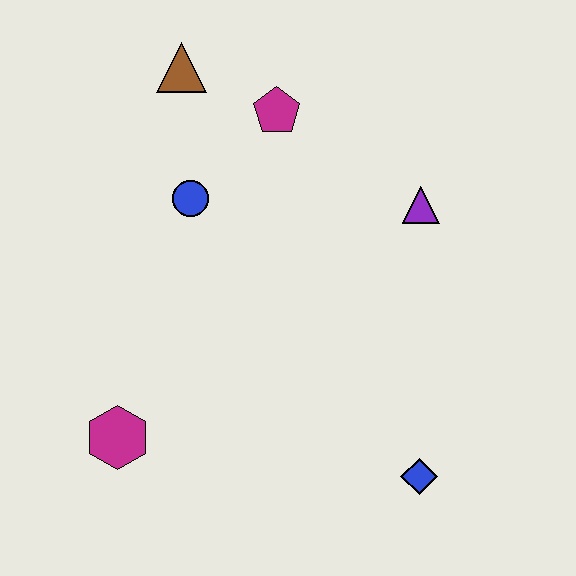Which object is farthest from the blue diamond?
The brown triangle is farthest from the blue diamond.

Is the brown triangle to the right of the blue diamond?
No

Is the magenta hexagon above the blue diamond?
Yes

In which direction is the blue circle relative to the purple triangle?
The blue circle is to the left of the purple triangle.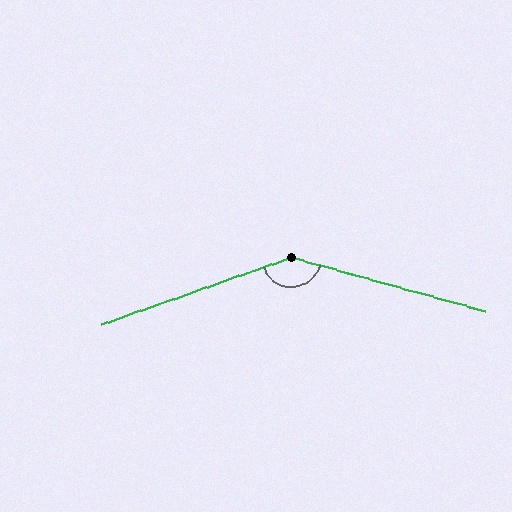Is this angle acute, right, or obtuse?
It is obtuse.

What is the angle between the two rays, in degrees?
Approximately 145 degrees.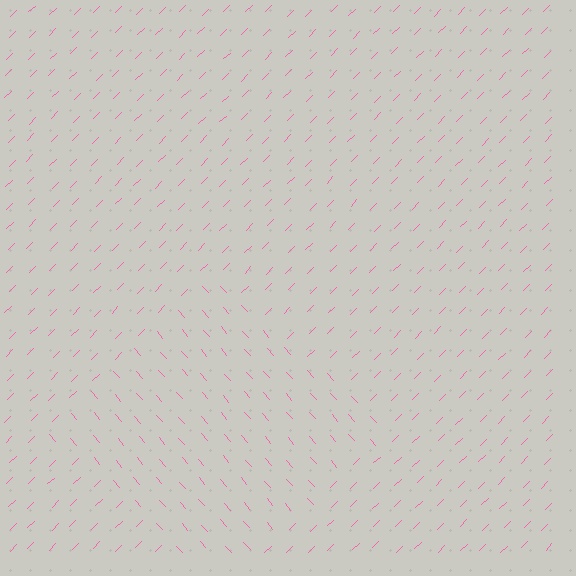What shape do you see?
I see a diamond.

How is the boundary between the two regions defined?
The boundary is defined purely by a change in line orientation (approximately 86 degrees difference). All lines are the same color and thickness.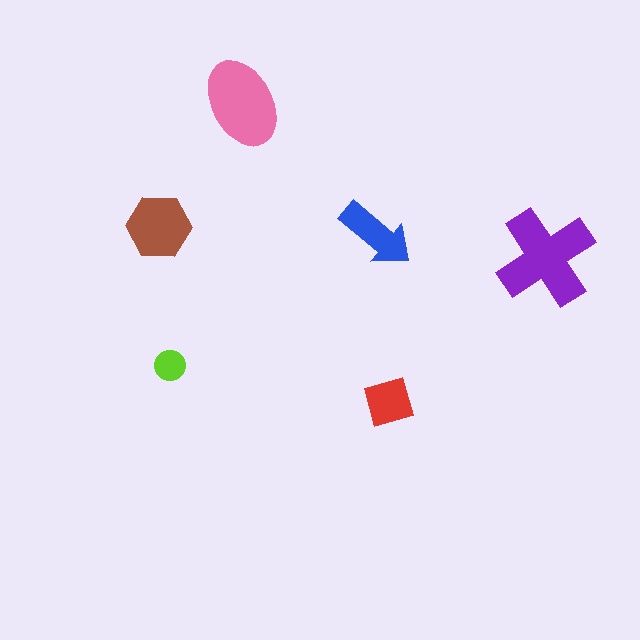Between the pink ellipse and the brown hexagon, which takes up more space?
The pink ellipse.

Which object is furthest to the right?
The purple cross is rightmost.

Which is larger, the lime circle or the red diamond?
The red diamond.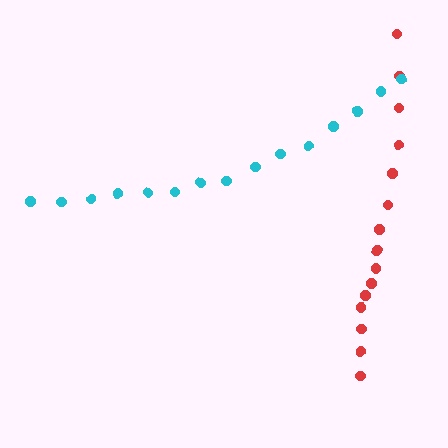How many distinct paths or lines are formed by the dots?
There are 2 distinct paths.